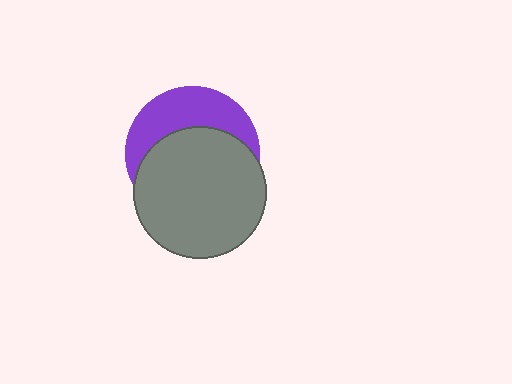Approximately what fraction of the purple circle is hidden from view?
Roughly 62% of the purple circle is hidden behind the gray circle.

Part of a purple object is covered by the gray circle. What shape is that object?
It is a circle.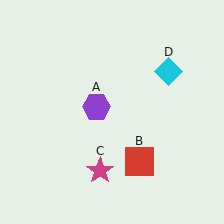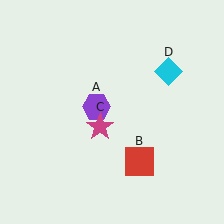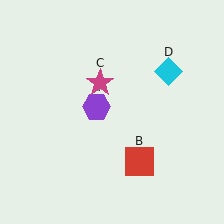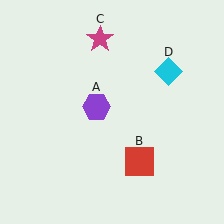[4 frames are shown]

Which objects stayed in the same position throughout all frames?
Purple hexagon (object A) and red square (object B) and cyan diamond (object D) remained stationary.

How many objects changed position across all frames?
1 object changed position: magenta star (object C).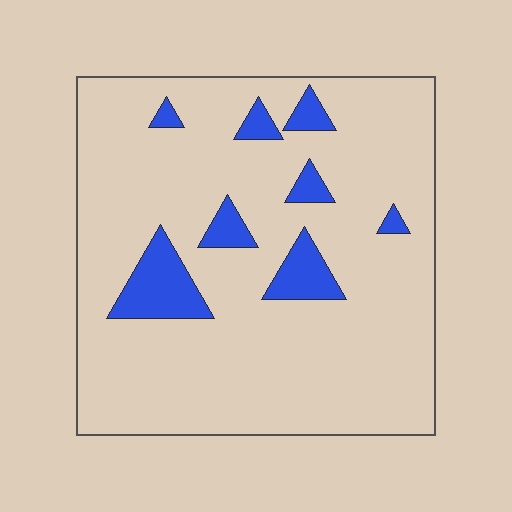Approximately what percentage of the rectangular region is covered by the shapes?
Approximately 10%.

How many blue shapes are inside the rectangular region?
8.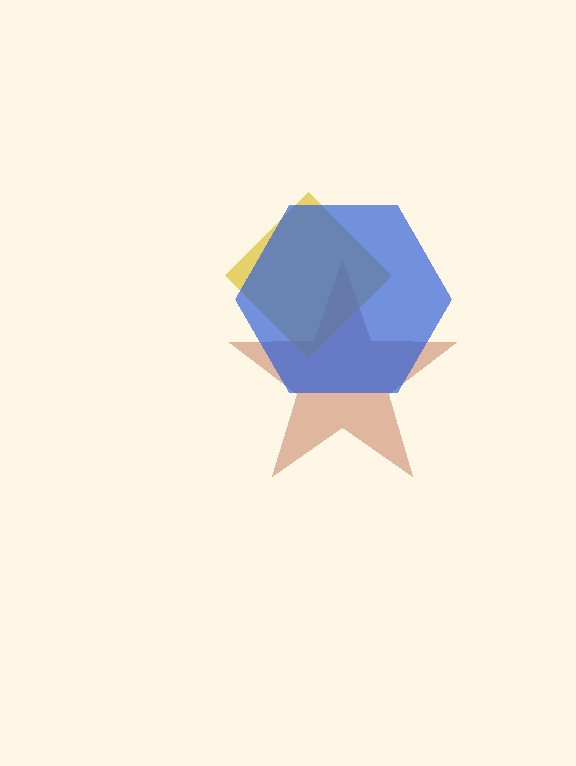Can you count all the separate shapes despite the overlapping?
Yes, there are 3 separate shapes.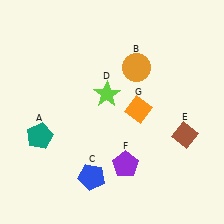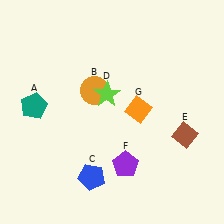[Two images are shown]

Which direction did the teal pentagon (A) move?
The teal pentagon (A) moved up.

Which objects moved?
The objects that moved are: the teal pentagon (A), the orange circle (B).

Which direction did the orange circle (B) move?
The orange circle (B) moved left.